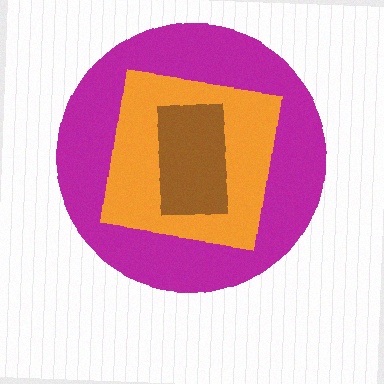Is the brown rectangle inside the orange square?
Yes.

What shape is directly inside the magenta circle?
The orange square.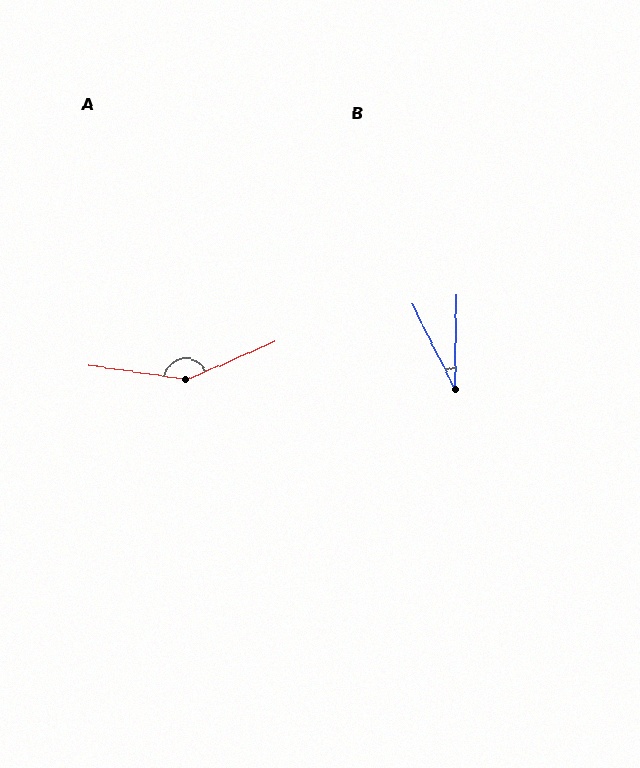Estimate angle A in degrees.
Approximately 149 degrees.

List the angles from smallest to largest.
B (28°), A (149°).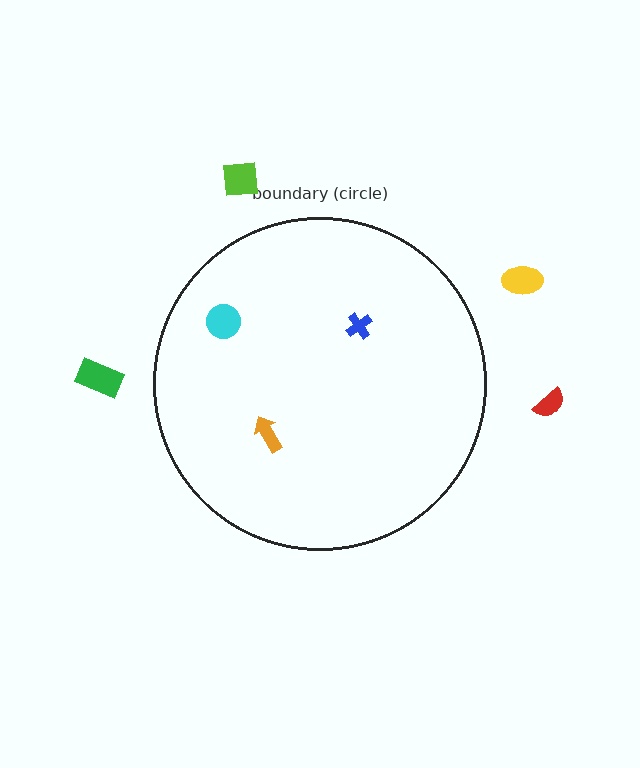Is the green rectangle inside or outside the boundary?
Outside.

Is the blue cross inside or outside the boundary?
Inside.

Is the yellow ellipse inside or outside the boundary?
Outside.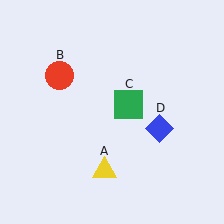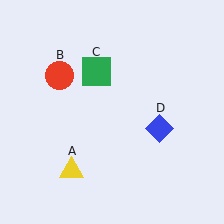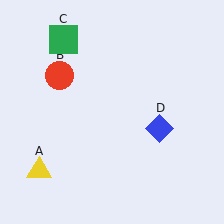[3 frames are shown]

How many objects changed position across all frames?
2 objects changed position: yellow triangle (object A), green square (object C).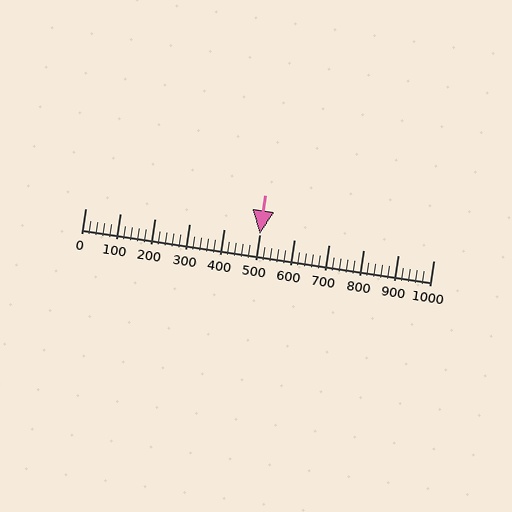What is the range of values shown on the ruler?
The ruler shows values from 0 to 1000.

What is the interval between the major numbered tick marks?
The major tick marks are spaced 100 units apart.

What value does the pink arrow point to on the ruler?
The pink arrow points to approximately 500.